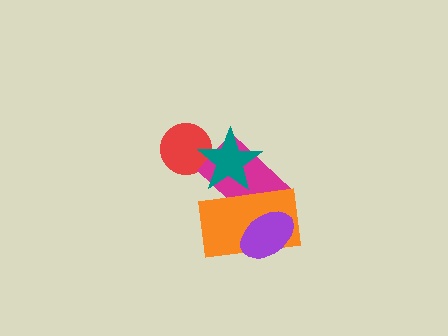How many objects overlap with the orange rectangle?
3 objects overlap with the orange rectangle.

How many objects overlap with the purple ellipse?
2 objects overlap with the purple ellipse.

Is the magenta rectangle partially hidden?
Yes, it is partially covered by another shape.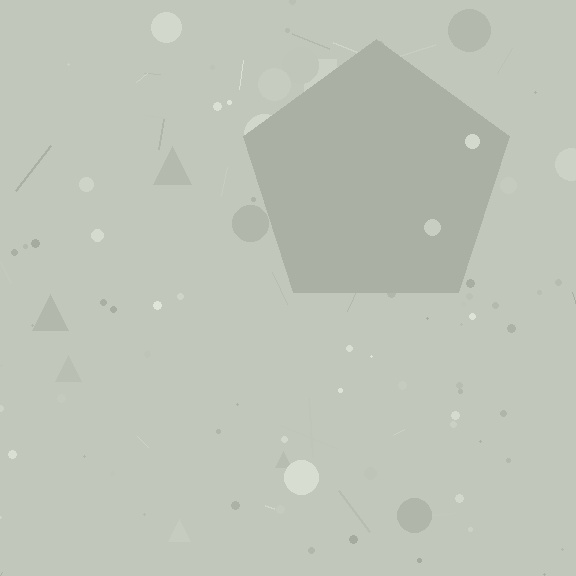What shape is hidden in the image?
A pentagon is hidden in the image.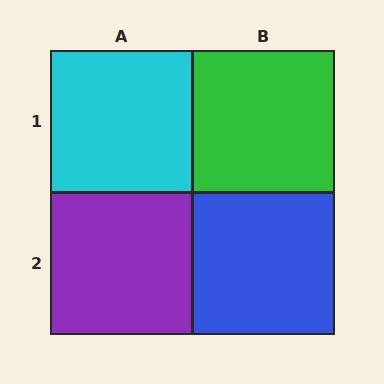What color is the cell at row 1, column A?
Cyan.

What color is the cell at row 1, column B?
Green.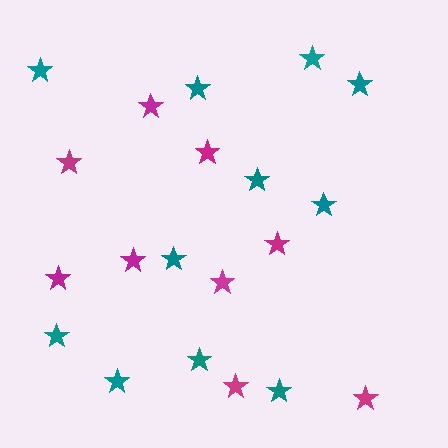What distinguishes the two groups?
There are 2 groups: one group of teal stars (11) and one group of magenta stars (9).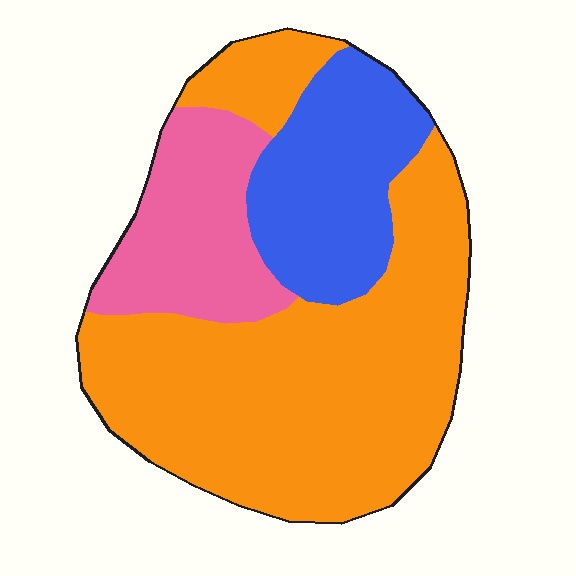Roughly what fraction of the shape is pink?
Pink covers around 20% of the shape.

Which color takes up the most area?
Orange, at roughly 60%.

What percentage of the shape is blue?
Blue covers about 20% of the shape.